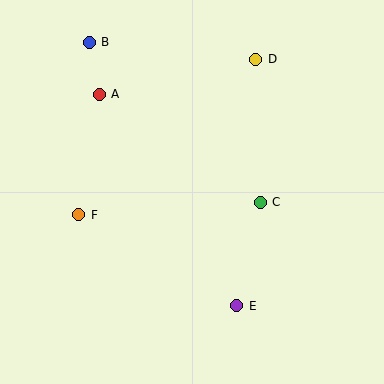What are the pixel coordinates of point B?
Point B is at (89, 42).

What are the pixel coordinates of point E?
Point E is at (236, 306).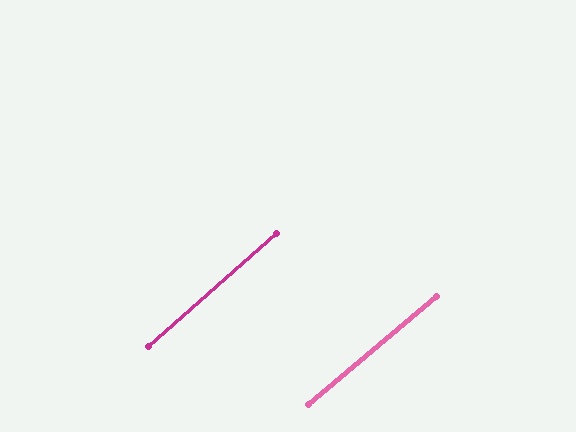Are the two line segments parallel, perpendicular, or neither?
Parallel — their directions differ by only 1.5°.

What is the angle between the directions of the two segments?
Approximately 1 degree.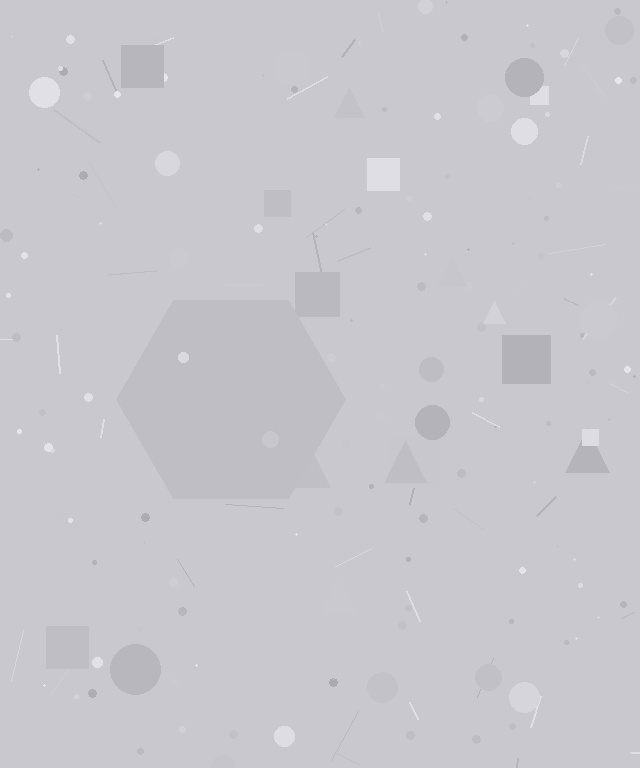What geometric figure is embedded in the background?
A hexagon is embedded in the background.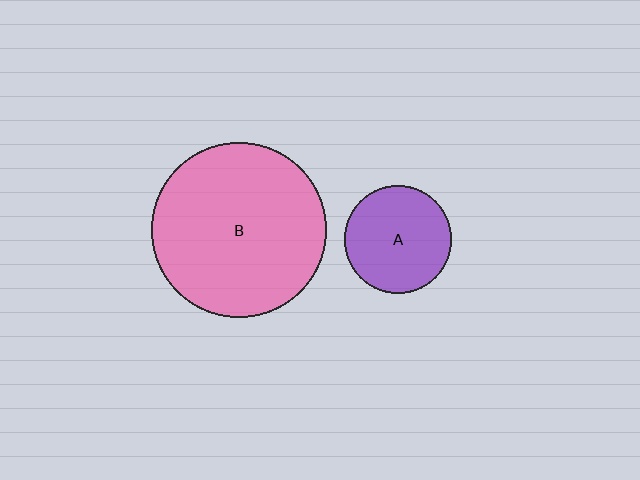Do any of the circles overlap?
No, none of the circles overlap.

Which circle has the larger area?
Circle B (pink).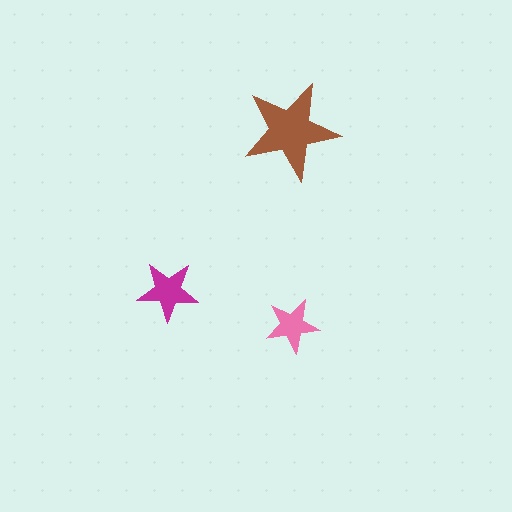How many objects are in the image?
There are 3 objects in the image.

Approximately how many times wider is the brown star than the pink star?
About 2 times wider.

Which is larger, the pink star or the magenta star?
The magenta one.